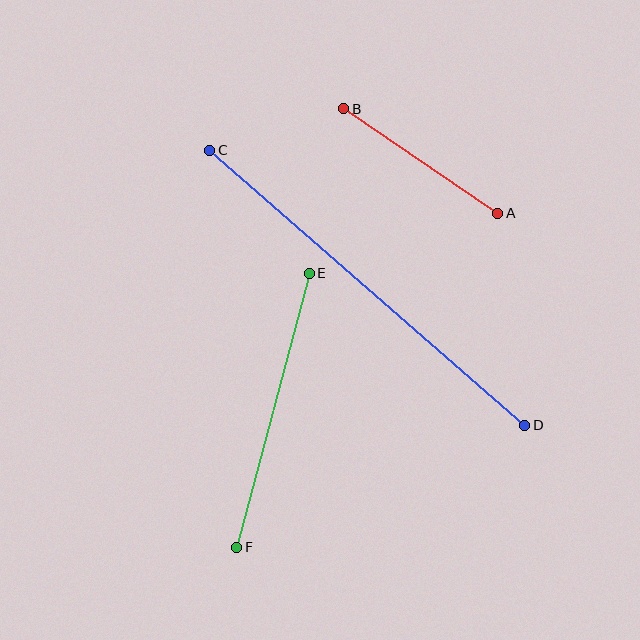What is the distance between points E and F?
The distance is approximately 283 pixels.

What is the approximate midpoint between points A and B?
The midpoint is at approximately (421, 161) pixels.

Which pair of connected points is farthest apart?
Points C and D are farthest apart.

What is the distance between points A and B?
The distance is approximately 186 pixels.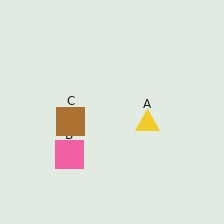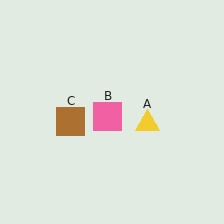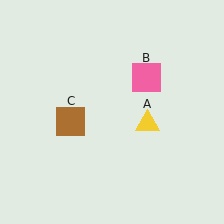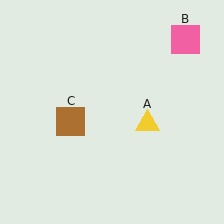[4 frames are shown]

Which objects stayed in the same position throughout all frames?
Yellow triangle (object A) and brown square (object C) remained stationary.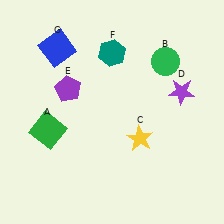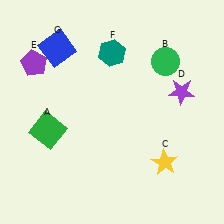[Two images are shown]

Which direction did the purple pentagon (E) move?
The purple pentagon (E) moved left.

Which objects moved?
The objects that moved are: the yellow star (C), the purple pentagon (E).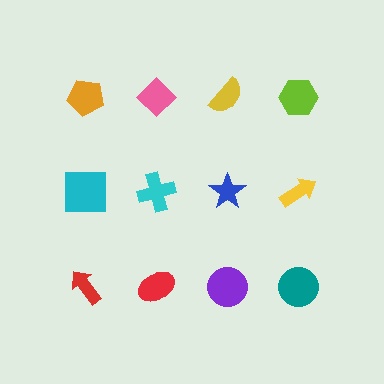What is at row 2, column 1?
A cyan square.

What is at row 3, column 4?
A teal circle.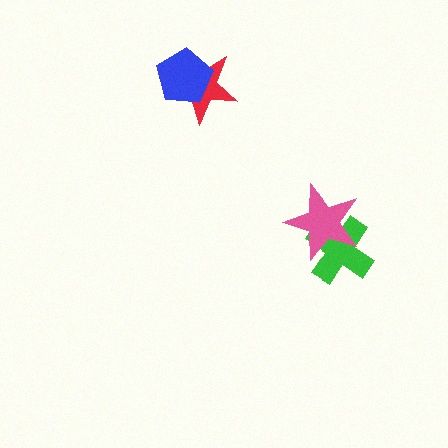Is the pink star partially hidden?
No, no other shape covers it.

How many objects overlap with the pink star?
1 object overlaps with the pink star.